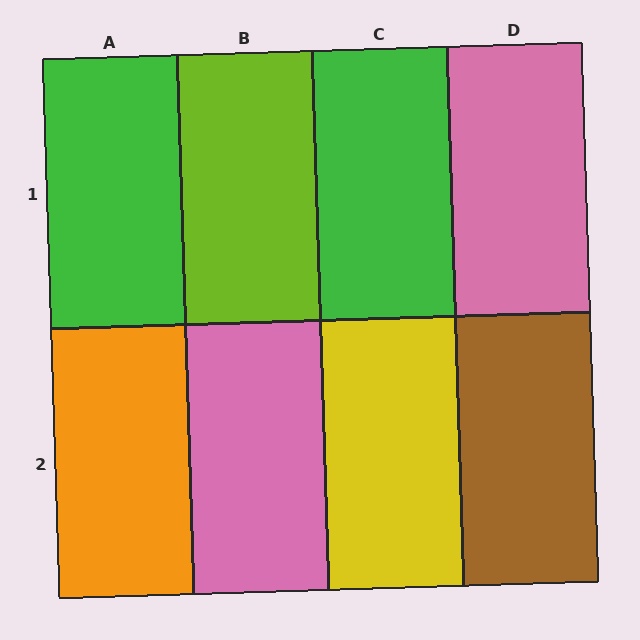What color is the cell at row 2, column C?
Yellow.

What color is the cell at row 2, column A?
Orange.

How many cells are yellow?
1 cell is yellow.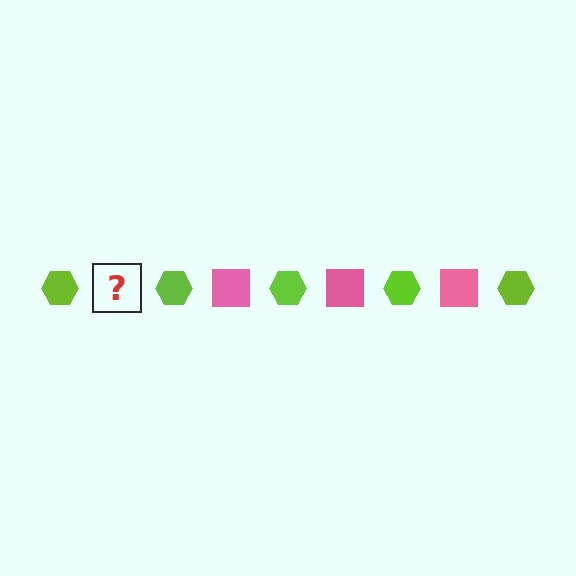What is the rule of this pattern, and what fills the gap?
The rule is that the pattern alternates between lime hexagon and pink square. The gap should be filled with a pink square.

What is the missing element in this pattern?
The missing element is a pink square.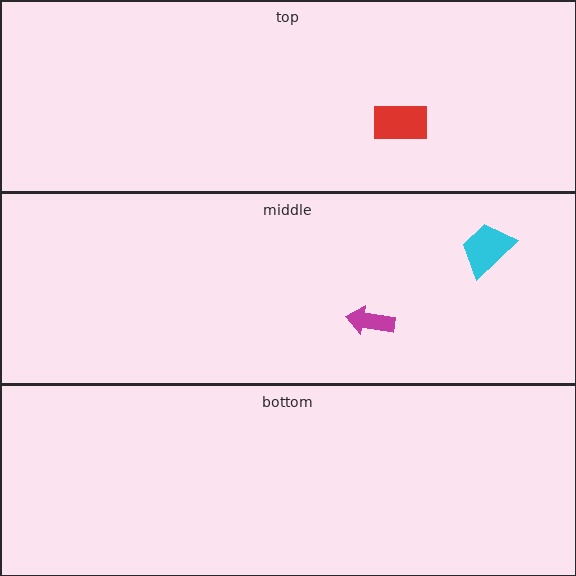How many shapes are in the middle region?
2.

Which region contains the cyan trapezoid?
The middle region.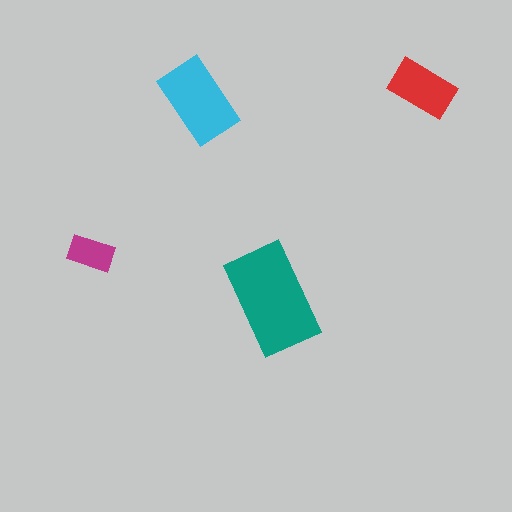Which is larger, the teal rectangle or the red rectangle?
The teal one.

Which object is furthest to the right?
The red rectangle is rightmost.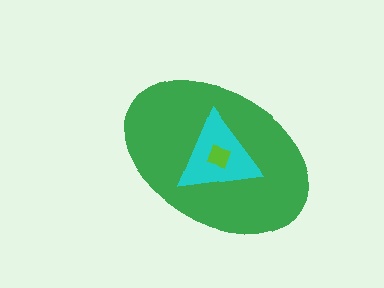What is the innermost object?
The lime diamond.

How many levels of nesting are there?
3.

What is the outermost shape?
The green ellipse.